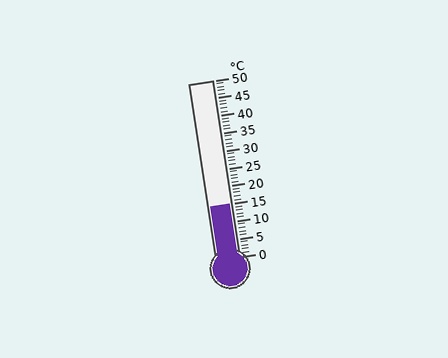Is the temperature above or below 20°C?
The temperature is below 20°C.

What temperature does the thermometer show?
The thermometer shows approximately 15°C.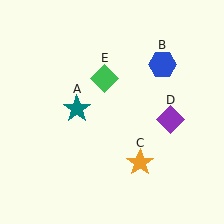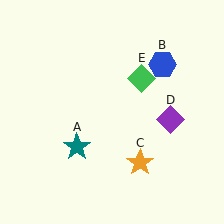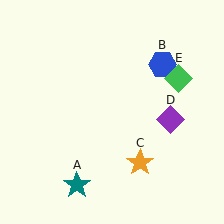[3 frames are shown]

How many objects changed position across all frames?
2 objects changed position: teal star (object A), green diamond (object E).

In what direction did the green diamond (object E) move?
The green diamond (object E) moved right.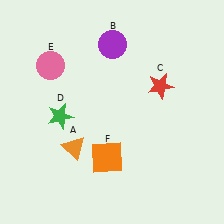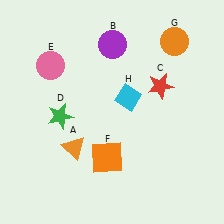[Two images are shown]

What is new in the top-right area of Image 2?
An orange circle (G) was added in the top-right area of Image 2.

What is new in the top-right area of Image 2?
A cyan diamond (H) was added in the top-right area of Image 2.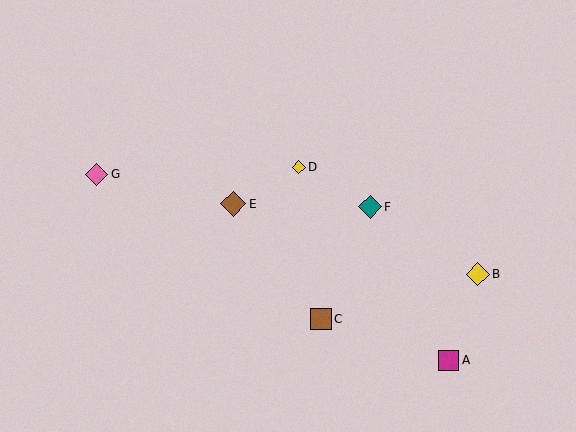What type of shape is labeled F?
Shape F is a teal diamond.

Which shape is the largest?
The brown diamond (labeled E) is the largest.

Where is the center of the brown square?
The center of the brown square is at (321, 319).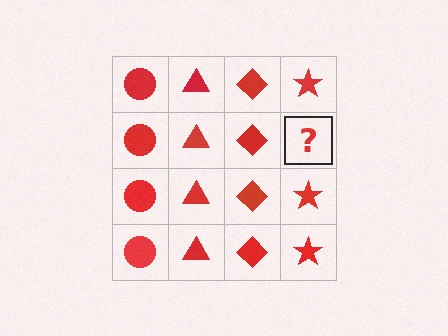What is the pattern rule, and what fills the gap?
The rule is that each column has a consistent shape. The gap should be filled with a red star.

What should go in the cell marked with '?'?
The missing cell should contain a red star.